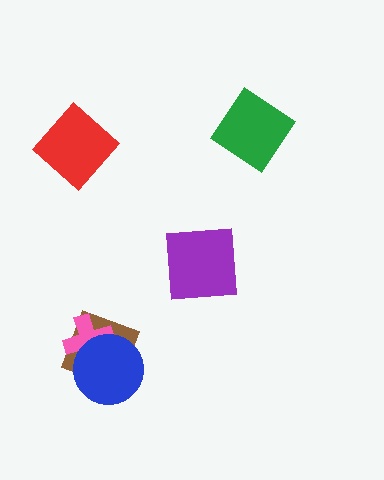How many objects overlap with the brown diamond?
2 objects overlap with the brown diamond.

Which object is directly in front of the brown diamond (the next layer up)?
The pink cross is directly in front of the brown diamond.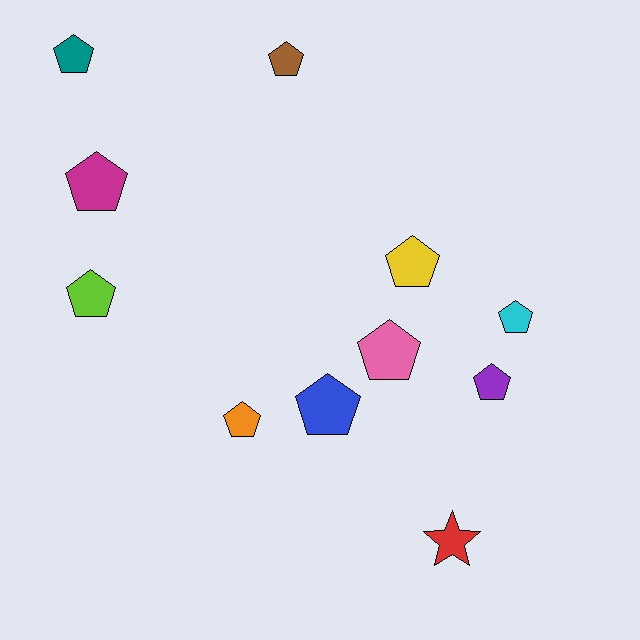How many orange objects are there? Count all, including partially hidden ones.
There is 1 orange object.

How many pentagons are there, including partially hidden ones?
There are 10 pentagons.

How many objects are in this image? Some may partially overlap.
There are 11 objects.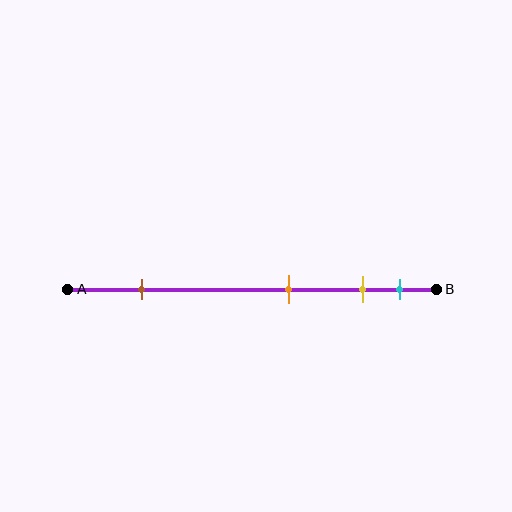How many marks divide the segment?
There are 4 marks dividing the segment.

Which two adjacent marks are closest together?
The yellow and cyan marks are the closest adjacent pair.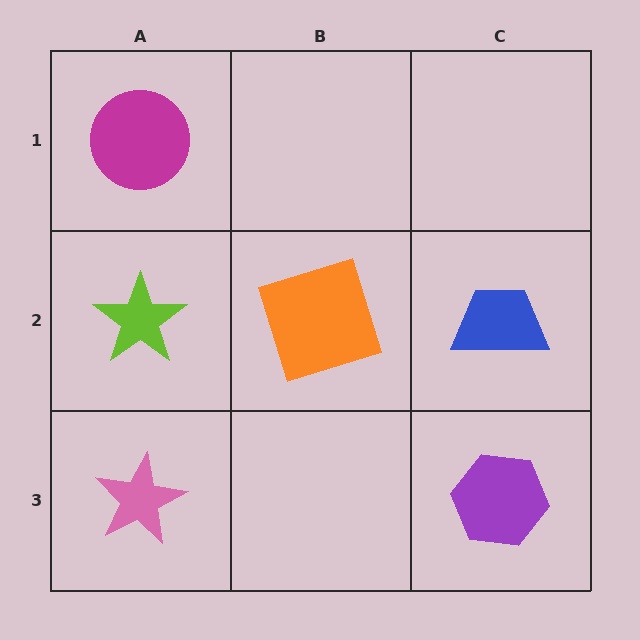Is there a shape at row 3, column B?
No, that cell is empty.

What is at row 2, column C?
A blue trapezoid.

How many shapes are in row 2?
3 shapes.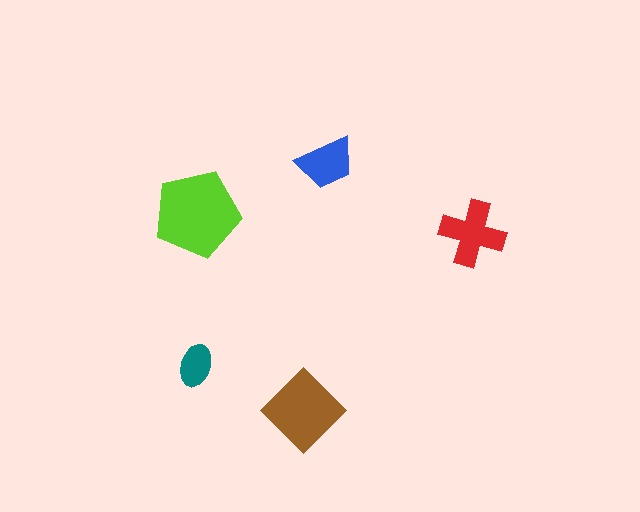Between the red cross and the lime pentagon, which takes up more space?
The lime pentagon.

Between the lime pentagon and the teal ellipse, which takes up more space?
The lime pentagon.